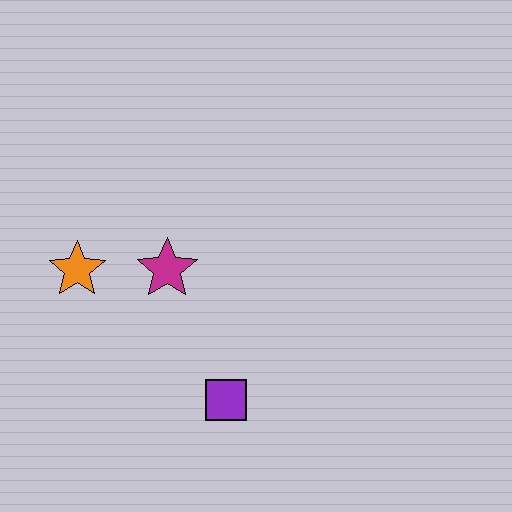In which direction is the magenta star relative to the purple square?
The magenta star is above the purple square.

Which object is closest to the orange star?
The magenta star is closest to the orange star.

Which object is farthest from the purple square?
The orange star is farthest from the purple square.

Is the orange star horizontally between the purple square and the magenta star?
No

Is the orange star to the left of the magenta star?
Yes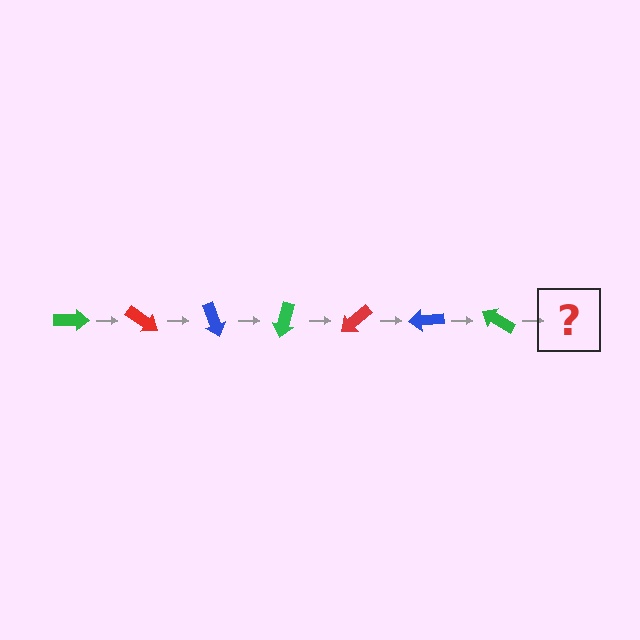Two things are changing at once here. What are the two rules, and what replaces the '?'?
The two rules are that it rotates 35 degrees each step and the color cycles through green, red, and blue. The '?' should be a red arrow, rotated 245 degrees from the start.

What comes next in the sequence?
The next element should be a red arrow, rotated 245 degrees from the start.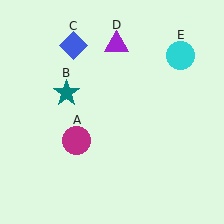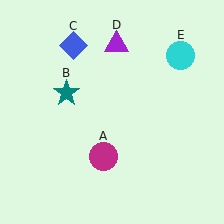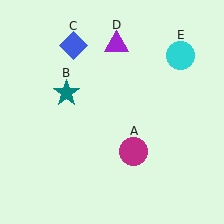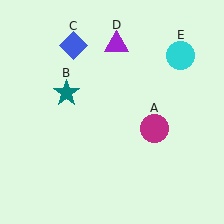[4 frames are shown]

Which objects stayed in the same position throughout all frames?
Teal star (object B) and blue diamond (object C) and purple triangle (object D) and cyan circle (object E) remained stationary.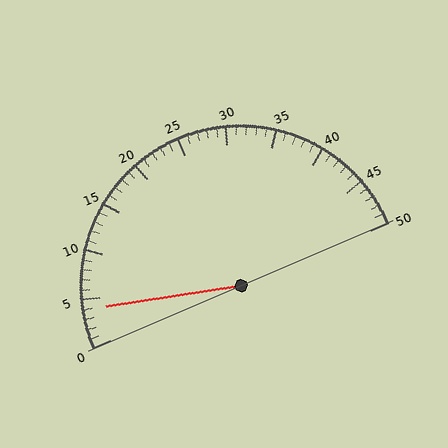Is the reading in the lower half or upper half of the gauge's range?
The reading is in the lower half of the range (0 to 50).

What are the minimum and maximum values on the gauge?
The gauge ranges from 0 to 50.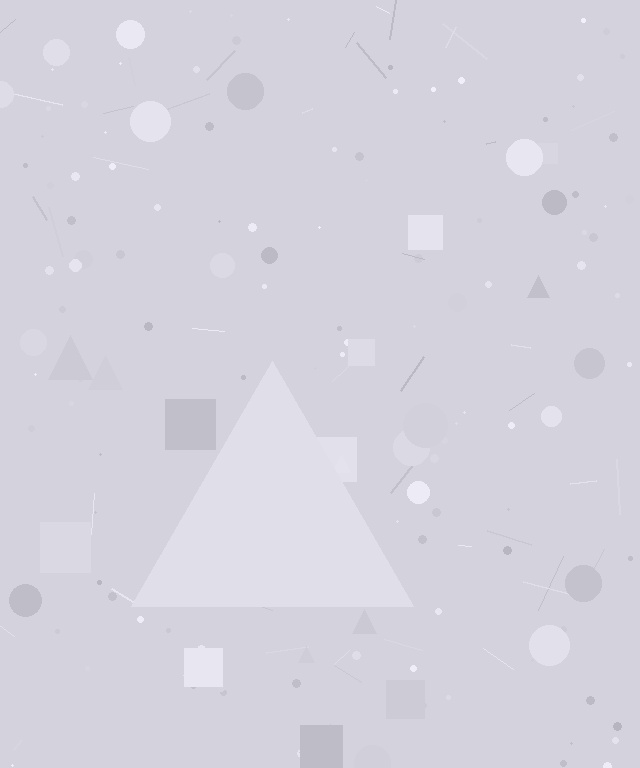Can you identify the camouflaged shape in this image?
The camouflaged shape is a triangle.